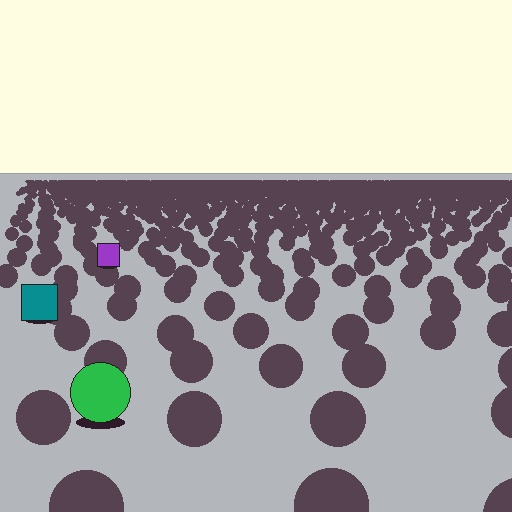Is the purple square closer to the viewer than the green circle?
No. The green circle is closer — you can tell from the texture gradient: the ground texture is coarser near it.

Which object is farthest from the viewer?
The purple square is farthest from the viewer. It appears smaller and the ground texture around it is denser.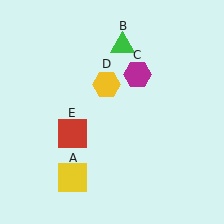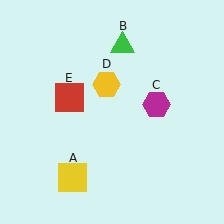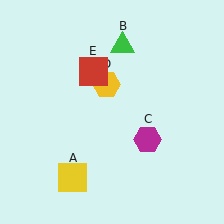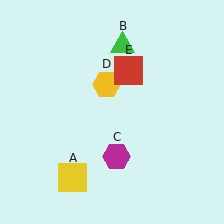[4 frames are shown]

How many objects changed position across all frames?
2 objects changed position: magenta hexagon (object C), red square (object E).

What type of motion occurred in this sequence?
The magenta hexagon (object C), red square (object E) rotated clockwise around the center of the scene.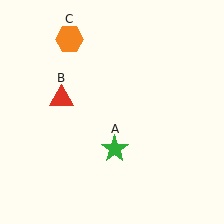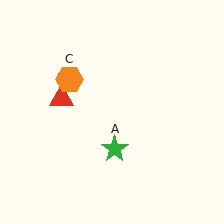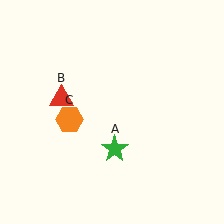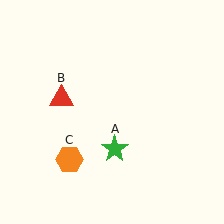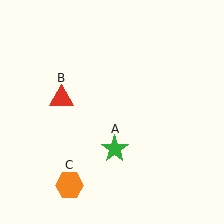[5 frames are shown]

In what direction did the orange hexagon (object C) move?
The orange hexagon (object C) moved down.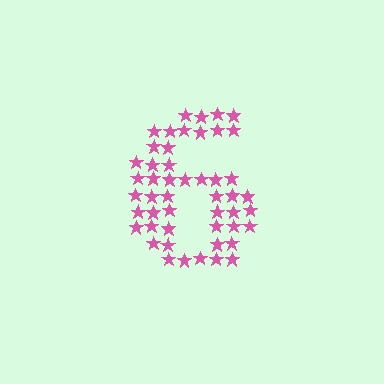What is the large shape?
The large shape is the digit 6.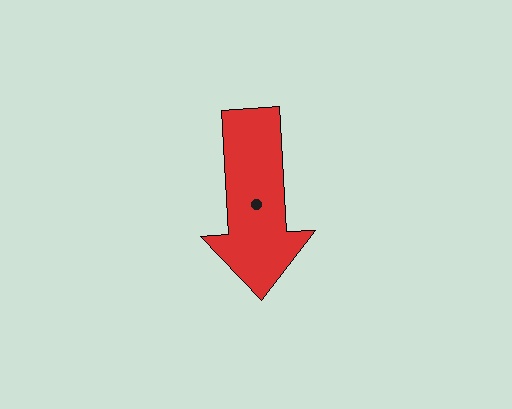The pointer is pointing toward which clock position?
Roughly 6 o'clock.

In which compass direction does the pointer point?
South.